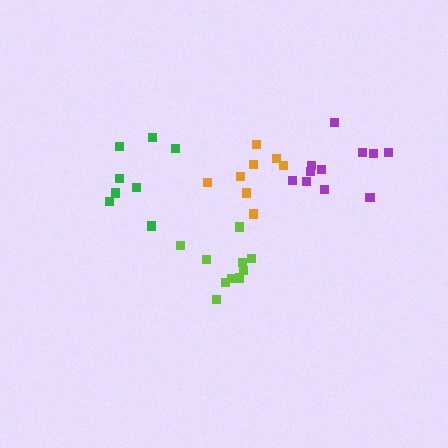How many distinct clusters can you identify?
There are 4 distinct clusters.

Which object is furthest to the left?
The green cluster is leftmost.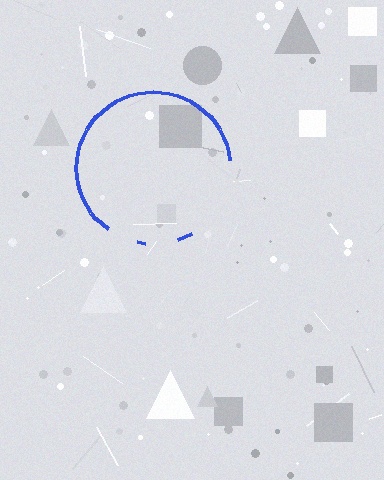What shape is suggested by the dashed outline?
The dashed outline suggests a circle.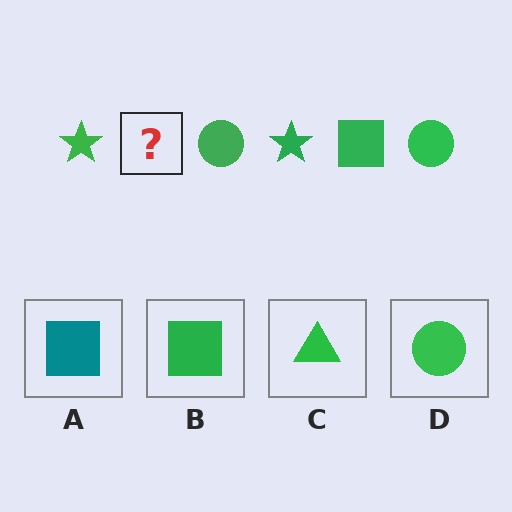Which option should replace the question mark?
Option B.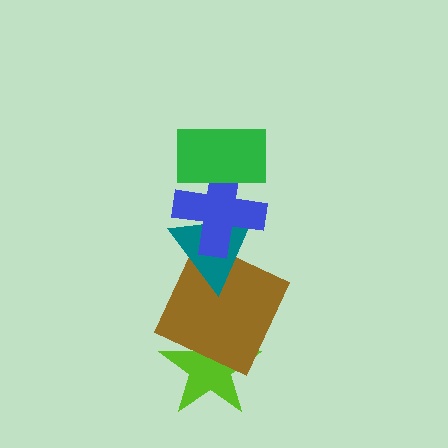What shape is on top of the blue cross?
The green rectangle is on top of the blue cross.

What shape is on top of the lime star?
The brown square is on top of the lime star.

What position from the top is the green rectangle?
The green rectangle is 1st from the top.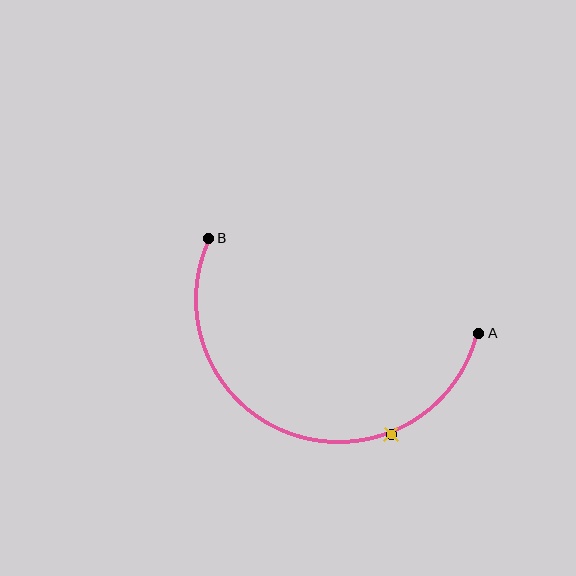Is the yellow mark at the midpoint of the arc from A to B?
No. The yellow mark lies on the arc but is closer to endpoint A. The arc midpoint would be at the point on the curve equidistant along the arc from both A and B.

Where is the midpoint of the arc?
The arc midpoint is the point on the curve farthest from the straight line joining A and B. It sits below that line.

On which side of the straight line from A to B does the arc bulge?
The arc bulges below the straight line connecting A and B.